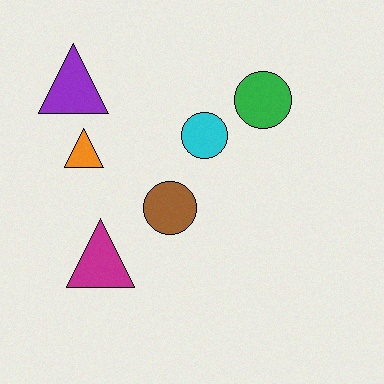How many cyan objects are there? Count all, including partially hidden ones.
There is 1 cyan object.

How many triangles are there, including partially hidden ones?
There are 3 triangles.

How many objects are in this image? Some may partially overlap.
There are 6 objects.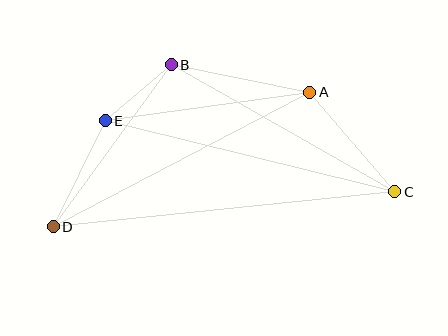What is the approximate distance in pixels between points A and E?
The distance between A and E is approximately 206 pixels.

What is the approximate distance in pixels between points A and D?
The distance between A and D is approximately 290 pixels.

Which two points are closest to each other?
Points B and E are closest to each other.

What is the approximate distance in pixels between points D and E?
The distance between D and E is approximately 118 pixels.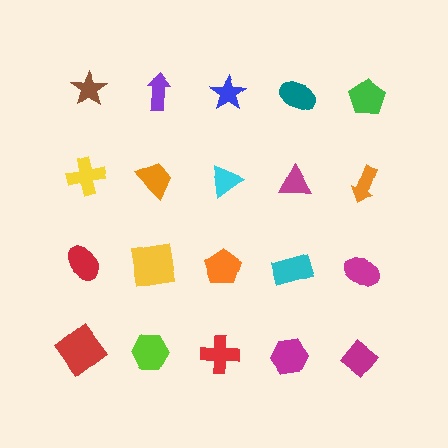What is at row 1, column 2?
A purple arrow.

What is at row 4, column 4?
A magenta hexagon.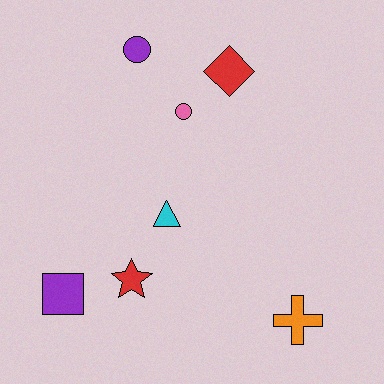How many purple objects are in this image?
There are 2 purple objects.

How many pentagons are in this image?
There are no pentagons.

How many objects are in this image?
There are 7 objects.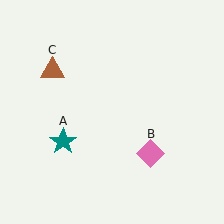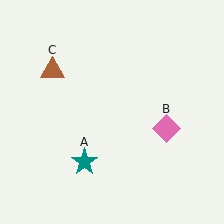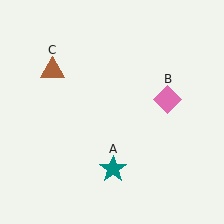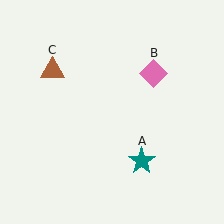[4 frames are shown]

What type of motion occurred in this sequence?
The teal star (object A), pink diamond (object B) rotated counterclockwise around the center of the scene.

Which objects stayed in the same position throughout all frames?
Brown triangle (object C) remained stationary.